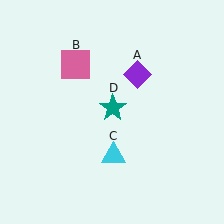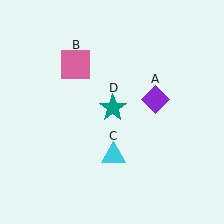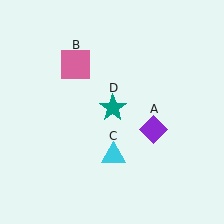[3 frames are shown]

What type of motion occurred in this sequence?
The purple diamond (object A) rotated clockwise around the center of the scene.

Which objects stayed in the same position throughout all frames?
Pink square (object B) and cyan triangle (object C) and teal star (object D) remained stationary.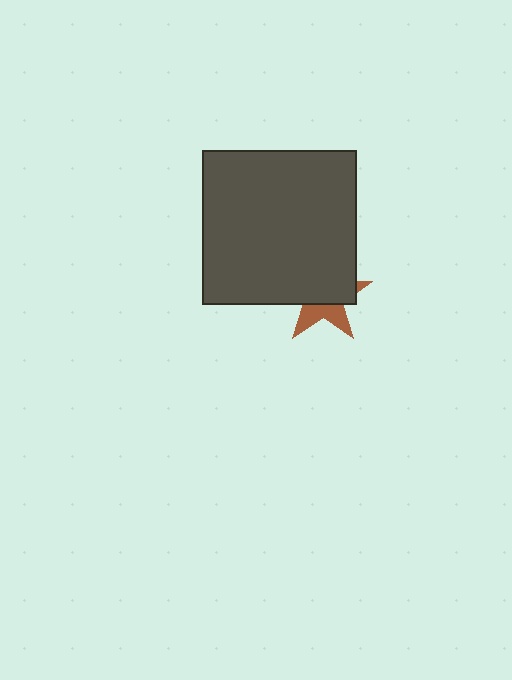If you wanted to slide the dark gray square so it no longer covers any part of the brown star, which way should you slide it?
Slide it up — that is the most direct way to separate the two shapes.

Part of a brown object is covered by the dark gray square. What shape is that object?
It is a star.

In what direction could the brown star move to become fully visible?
The brown star could move down. That would shift it out from behind the dark gray square entirely.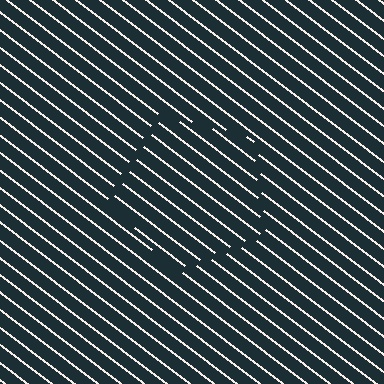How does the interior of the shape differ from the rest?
The interior of the shape contains the same grating, shifted by half a period — the contour is defined by the phase discontinuity where line-ends from the inner and outer gratings abut.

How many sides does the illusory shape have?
5 sides — the line-ends trace a pentagon.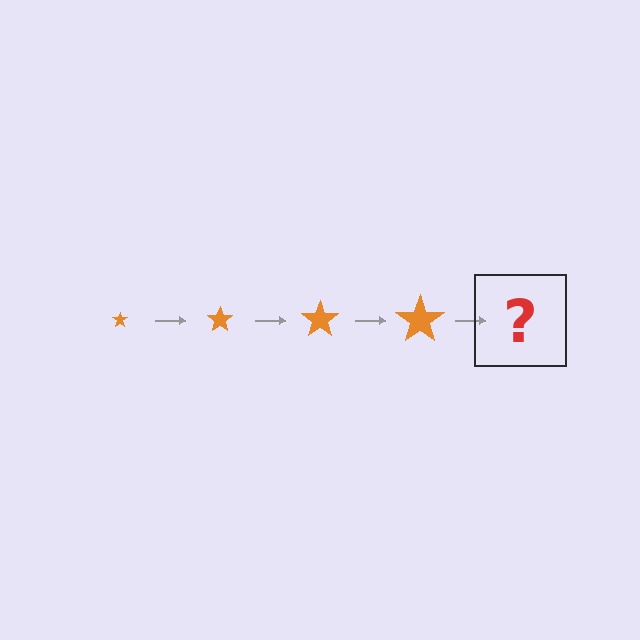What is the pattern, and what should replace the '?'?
The pattern is that the star gets progressively larger each step. The '?' should be an orange star, larger than the previous one.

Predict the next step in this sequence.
The next step is an orange star, larger than the previous one.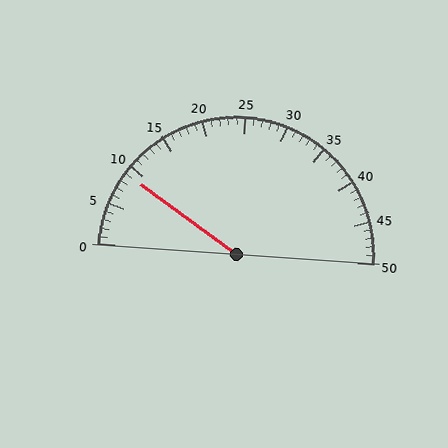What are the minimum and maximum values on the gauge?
The gauge ranges from 0 to 50.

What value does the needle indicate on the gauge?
The needle indicates approximately 9.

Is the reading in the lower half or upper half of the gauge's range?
The reading is in the lower half of the range (0 to 50).